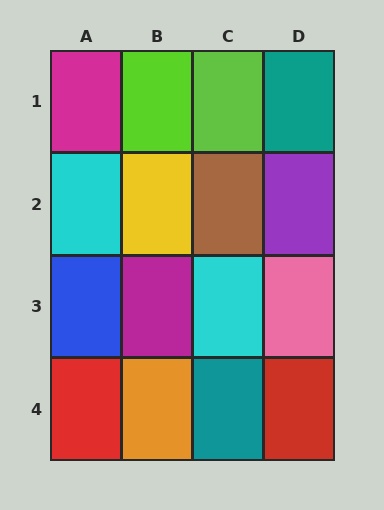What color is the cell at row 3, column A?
Blue.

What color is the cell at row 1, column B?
Lime.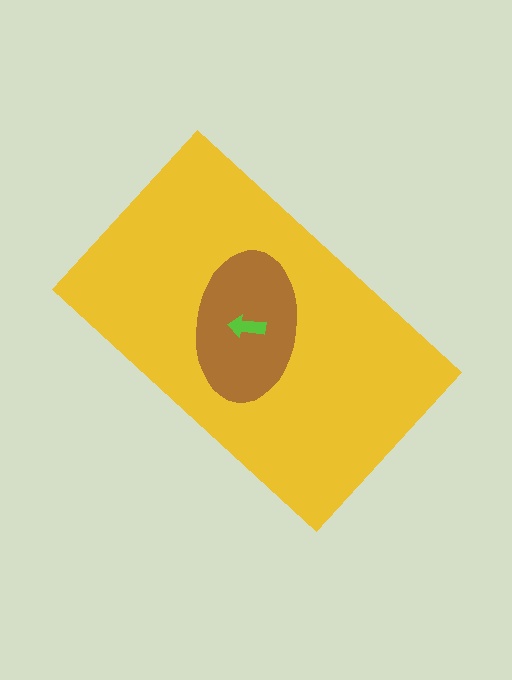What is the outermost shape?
The yellow rectangle.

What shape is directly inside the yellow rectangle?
The brown ellipse.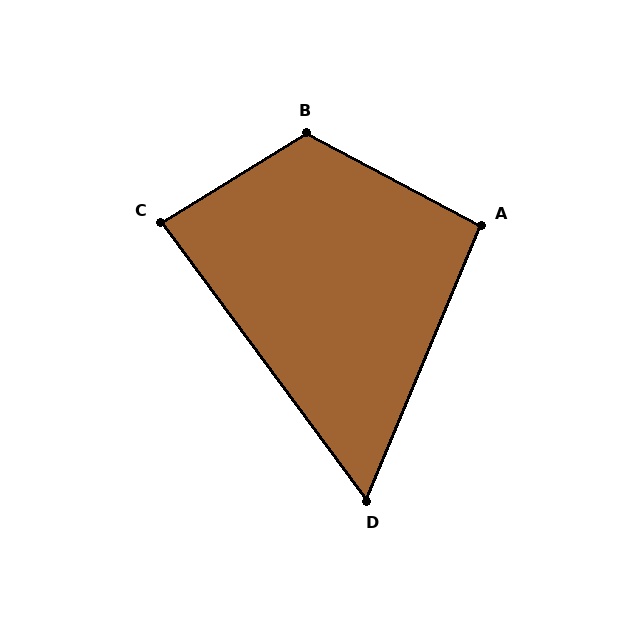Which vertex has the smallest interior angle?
D, at approximately 59 degrees.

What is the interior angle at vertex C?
Approximately 85 degrees (acute).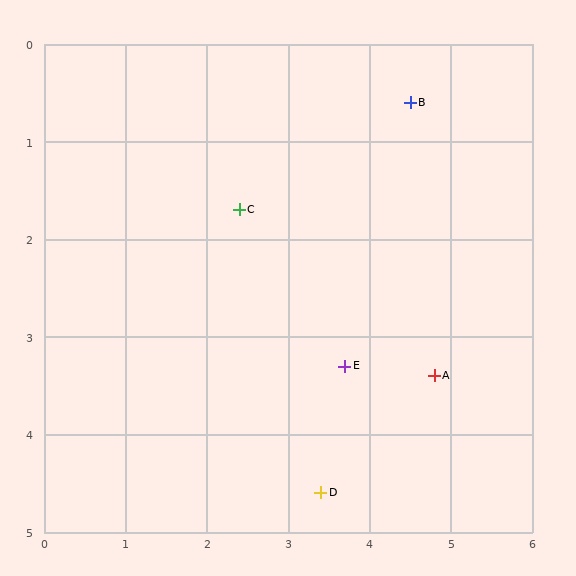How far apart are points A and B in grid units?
Points A and B are about 2.8 grid units apart.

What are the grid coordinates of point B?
Point B is at approximately (4.5, 0.6).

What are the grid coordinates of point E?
Point E is at approximately (3.7, 3.3).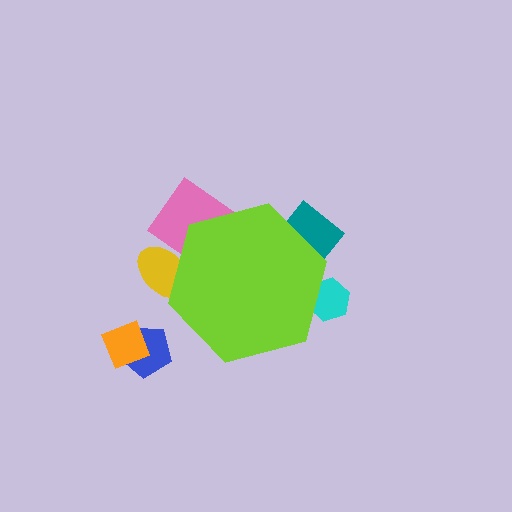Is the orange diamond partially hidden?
No, the orange diamond is fully visible.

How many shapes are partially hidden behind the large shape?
4 shapes are partially hidden.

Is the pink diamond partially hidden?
Yes, the pink diamond is partially hidden behind the lime hexagon.